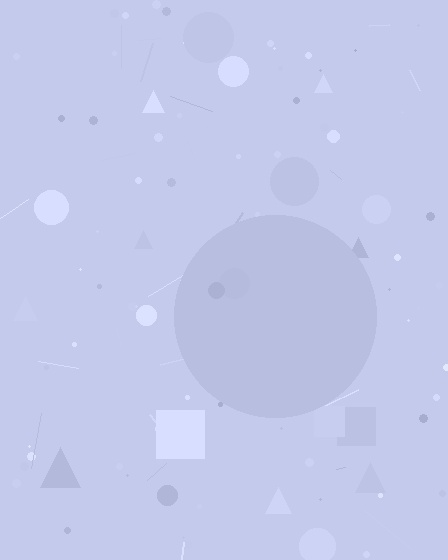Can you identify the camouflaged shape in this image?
The camouflaged shape is a circle.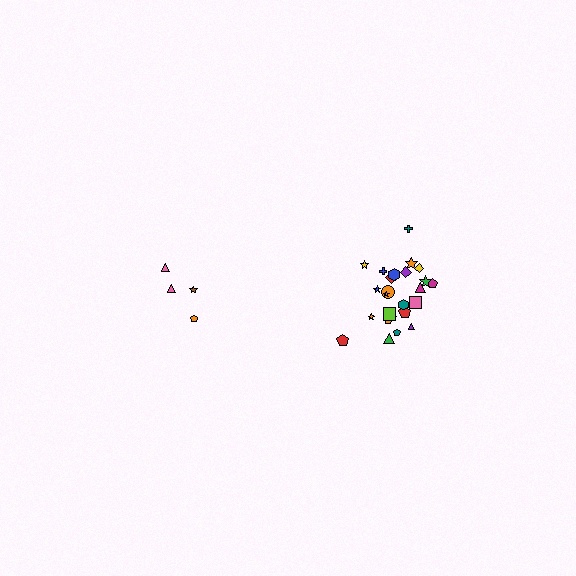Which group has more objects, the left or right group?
The right group.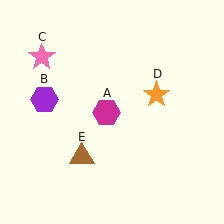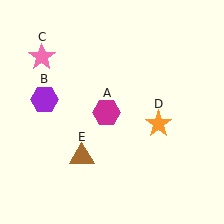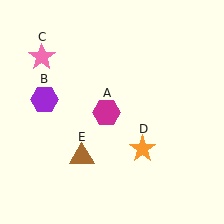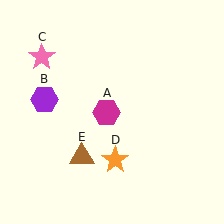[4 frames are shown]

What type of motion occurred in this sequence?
The orange star (object D) rotated clockwise around the center of the scene.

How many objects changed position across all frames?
1 object changed position: orange star (object D).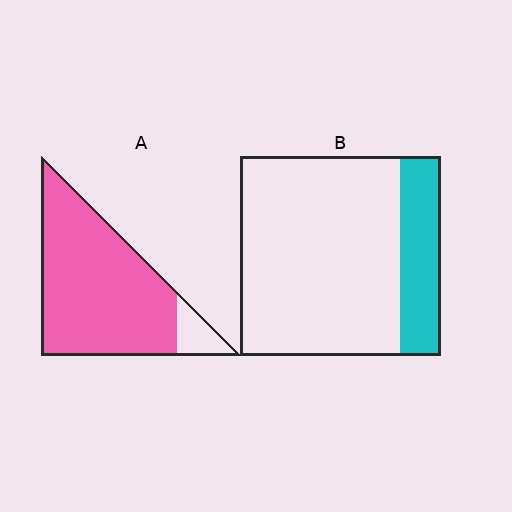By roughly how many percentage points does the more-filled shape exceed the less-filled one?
By roughly 70 percentage points (A over B).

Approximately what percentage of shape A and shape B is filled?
A is approximately 90% and B is approximately 20%.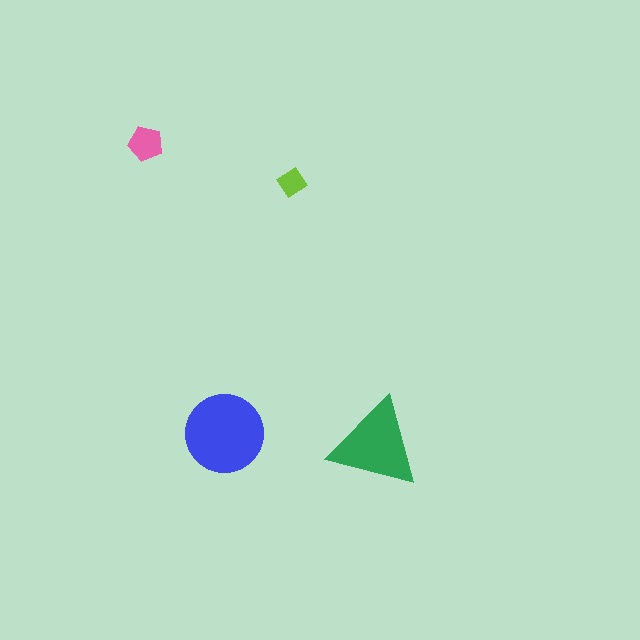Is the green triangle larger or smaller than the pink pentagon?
Larger.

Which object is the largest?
The blue circle.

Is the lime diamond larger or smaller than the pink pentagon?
Smaller.